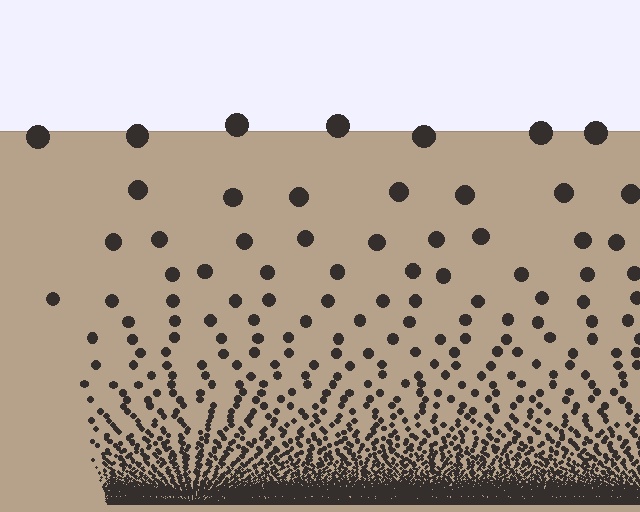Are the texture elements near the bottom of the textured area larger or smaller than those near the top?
Smaller. The gradient is inverted — elements near the bottom are smaller and denser.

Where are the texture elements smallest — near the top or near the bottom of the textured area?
Near the bottom.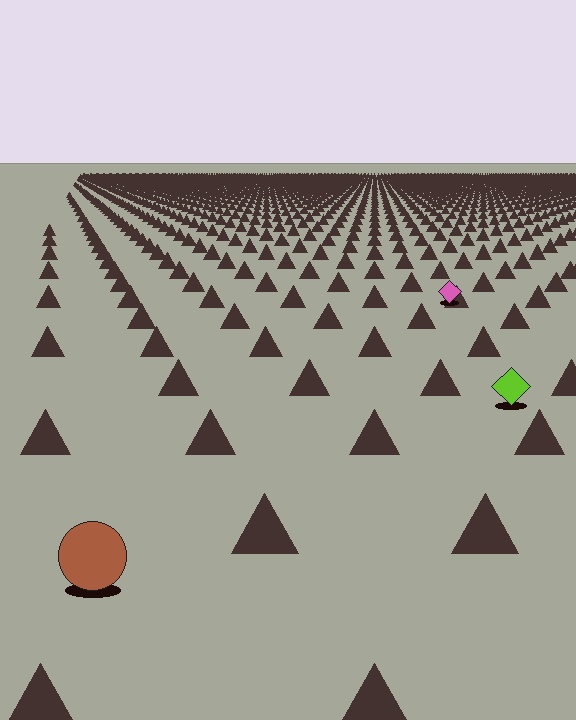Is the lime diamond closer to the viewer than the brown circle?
No. The brown circle is closer — you can tell from the texture gradient: the ground texture is coarser near it.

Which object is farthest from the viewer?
The pink diamond is farthest from the viewer. It appears smaller and the ground texture around it is denser.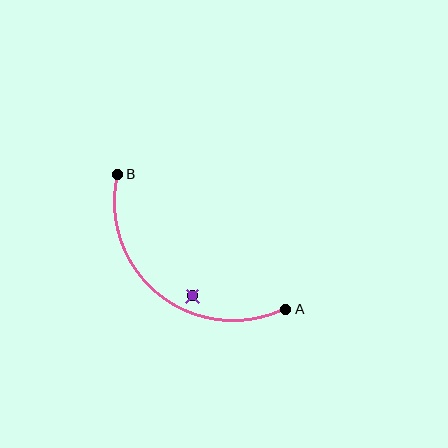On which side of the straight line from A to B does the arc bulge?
The arc bulges below and to the left of the straight line connecting A and B.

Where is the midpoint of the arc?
The arc midpoint is the point on the curve farthest from the straight line joining A and B. It sits below and to the left of that line.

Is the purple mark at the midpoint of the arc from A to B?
No — the purple mark does not lie on the arc at all. It sits slightly inside the curve.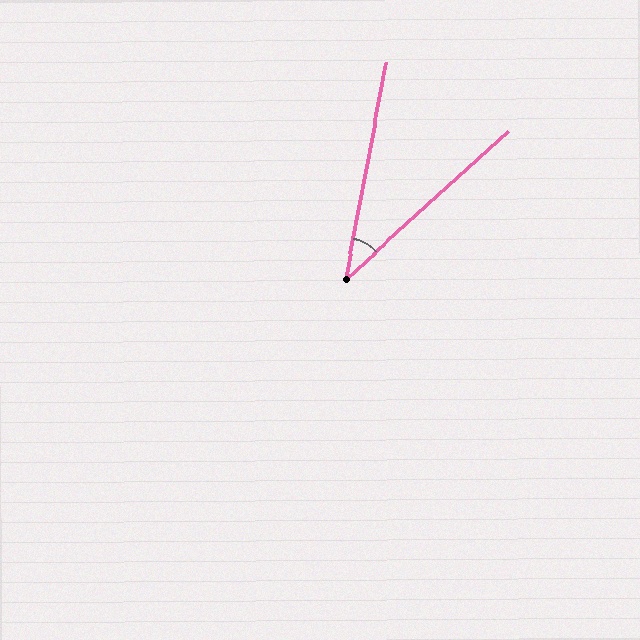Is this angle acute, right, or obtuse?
It is acute.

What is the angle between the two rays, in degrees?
Approximately 37 degrees.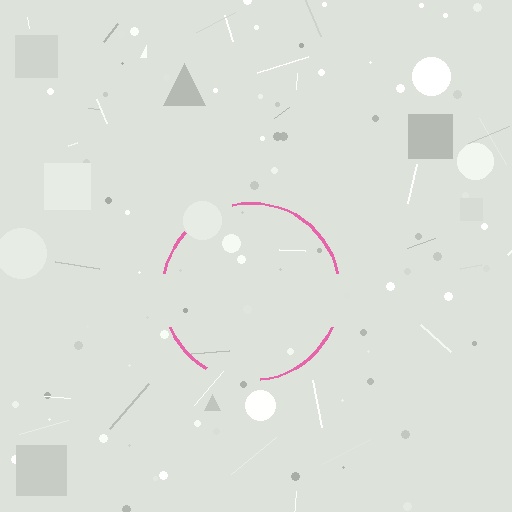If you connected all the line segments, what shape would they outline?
They would outline a circle.